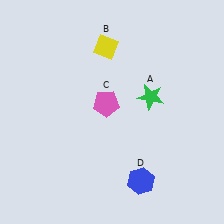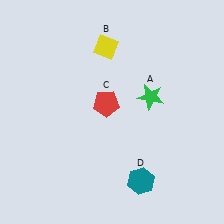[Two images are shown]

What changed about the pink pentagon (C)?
In Image 1, C is pink. In Image 2, it changed to red.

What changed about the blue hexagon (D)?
In Image 1, D is blue. In Image 2, it changed to teal.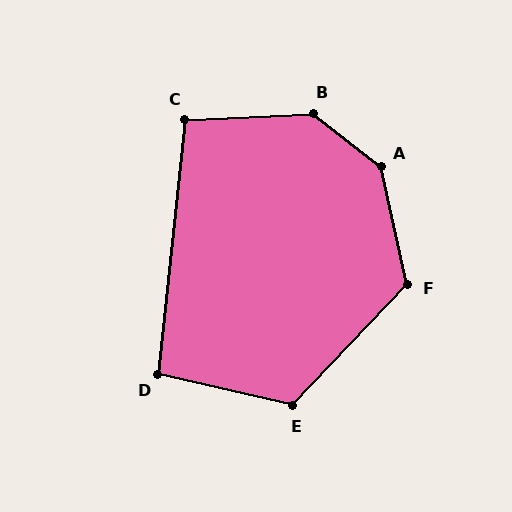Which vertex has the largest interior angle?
A, at approximately 141 degrees.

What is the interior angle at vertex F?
Approximately 124 degrees (obtuse).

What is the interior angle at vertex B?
Approximately 139 degrees (obtuse).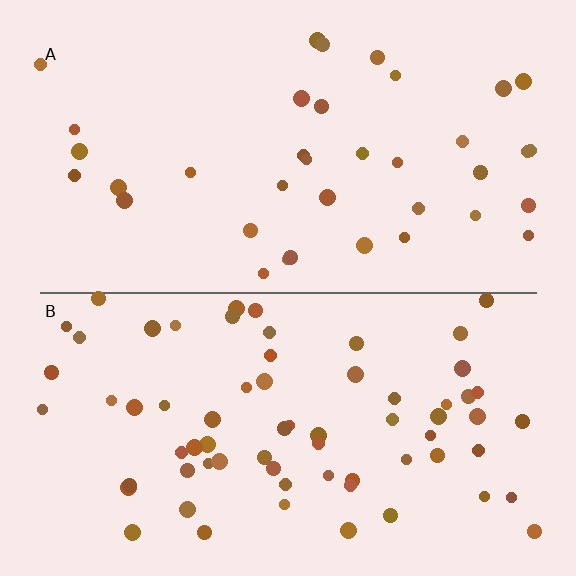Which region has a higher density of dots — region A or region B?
B (the bottom).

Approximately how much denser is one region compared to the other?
Approximately 1.8× — region B over region A.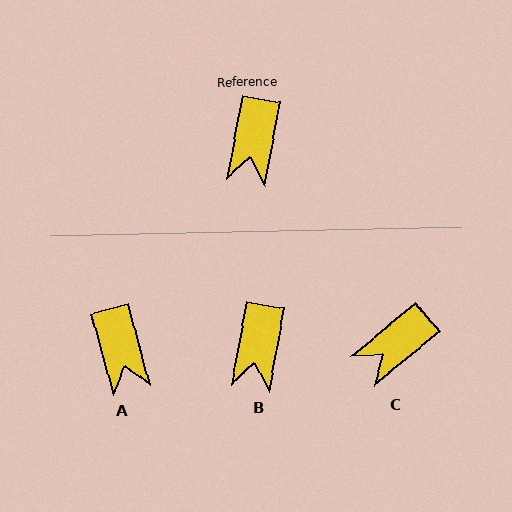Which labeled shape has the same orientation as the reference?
B.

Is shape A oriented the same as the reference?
No, it is off by about 26 degrees.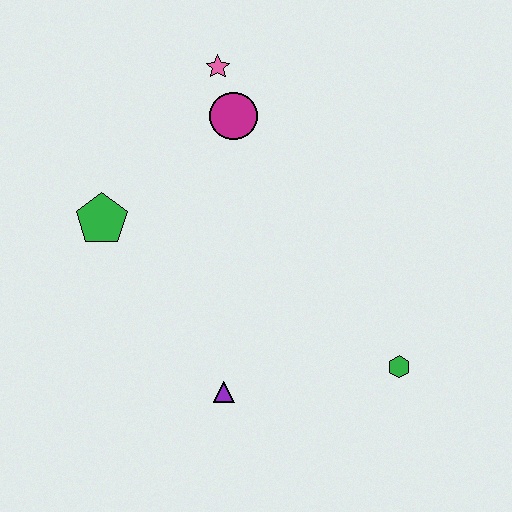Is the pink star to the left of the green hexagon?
Yes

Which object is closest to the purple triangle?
The green hexagon is closest to the purple triangle.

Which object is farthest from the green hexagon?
The pink star is farthest from the green hexagon.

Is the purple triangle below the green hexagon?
Yes